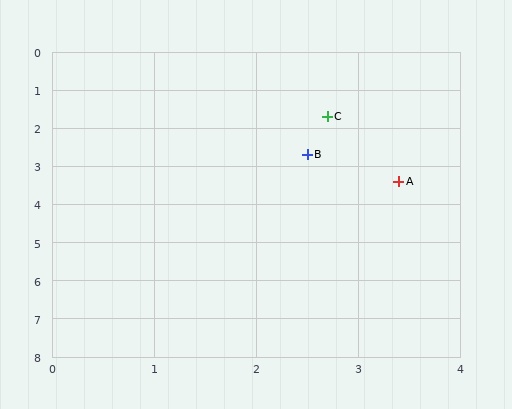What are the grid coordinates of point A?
Point A is at approximately (3.4, 3.4).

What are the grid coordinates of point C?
Point C is at approximately (2.7, 1.7).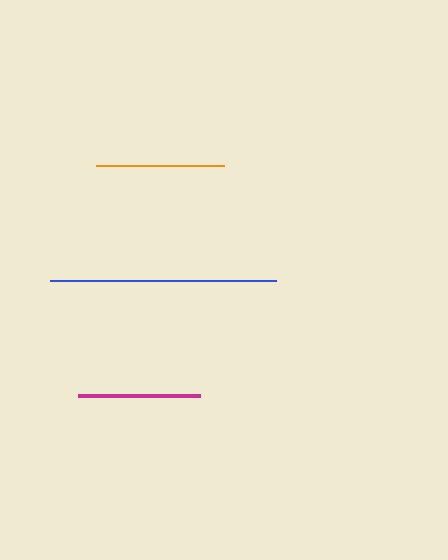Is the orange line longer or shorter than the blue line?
The blue line is longer than the orange line.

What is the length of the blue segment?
The blue segment is approximately 226 pixels long.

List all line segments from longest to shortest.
From longest to shortest: blue, orange, magenta.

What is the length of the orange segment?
The orange segment is approximately 128 pixels long.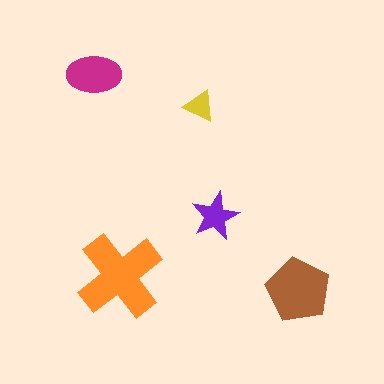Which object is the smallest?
The yellow triangle.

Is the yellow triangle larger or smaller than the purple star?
Smaller.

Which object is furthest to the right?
The brown pentagon is rightmost.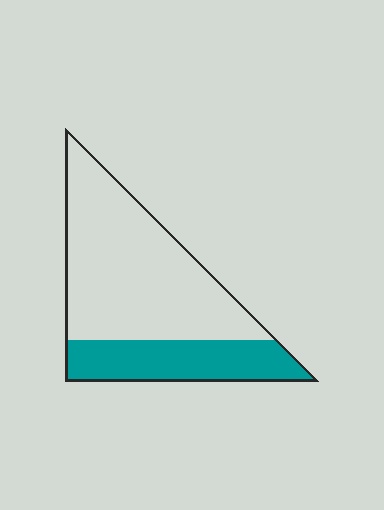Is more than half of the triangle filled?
No.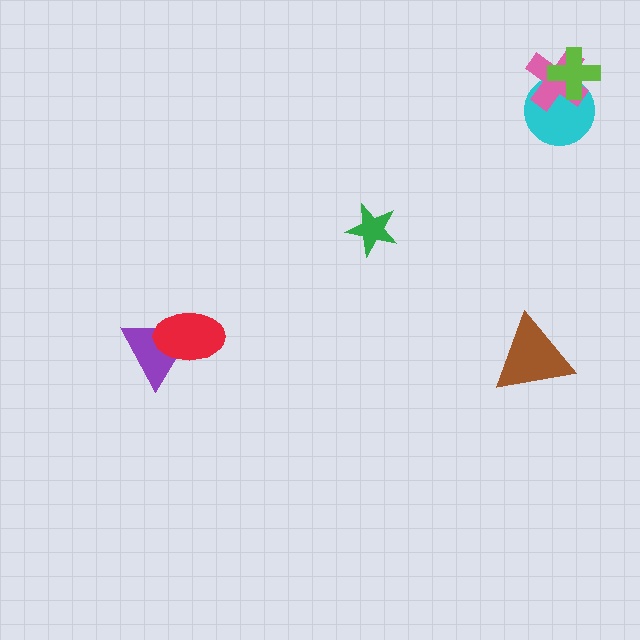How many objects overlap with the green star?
0 objects overlap with the green star.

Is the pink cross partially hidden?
Yes, it is partially covered by another shape.